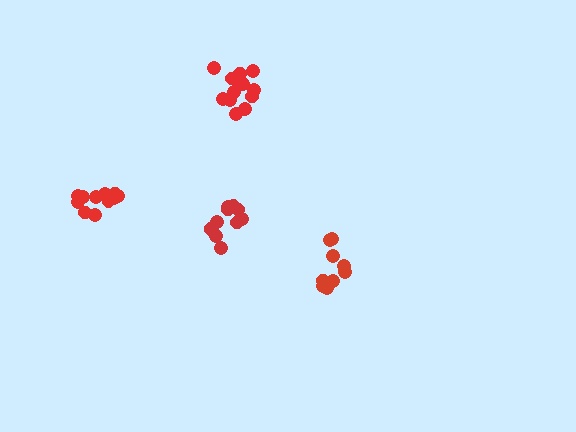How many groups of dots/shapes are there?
There are 4 groups.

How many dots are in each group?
Group 1: 15 dots, Group 2: 10 dots, Group 3: 11 dots, Group 4: 11 dots (47 total).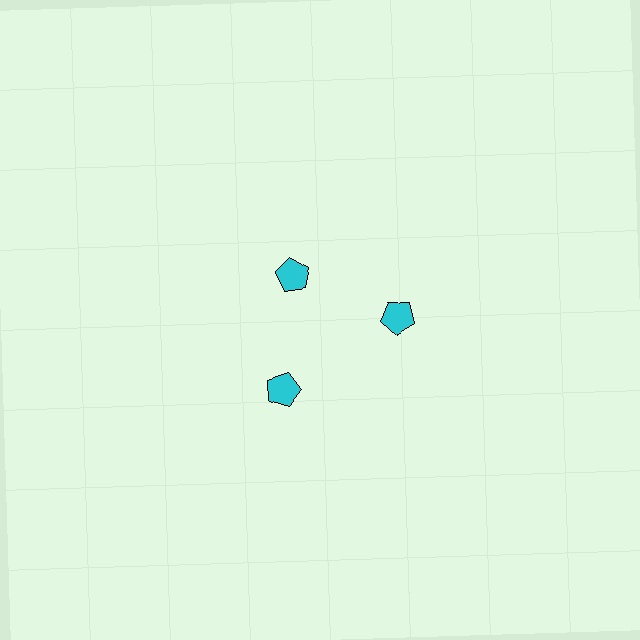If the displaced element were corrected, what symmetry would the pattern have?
It would have 3-fold rotational symmetry — the pattern would map onto itself every 120 degrees.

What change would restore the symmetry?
The symmetry would be restored by moving it outward, back onto the ring so that all 3 pentagons sit at equal angles and equal distance from the center.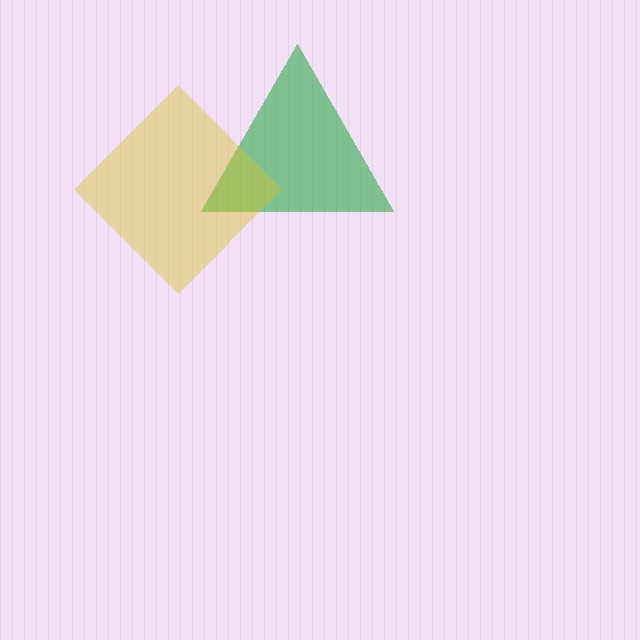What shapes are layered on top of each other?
The layered shapes are: a green triangle, a yellow diamond.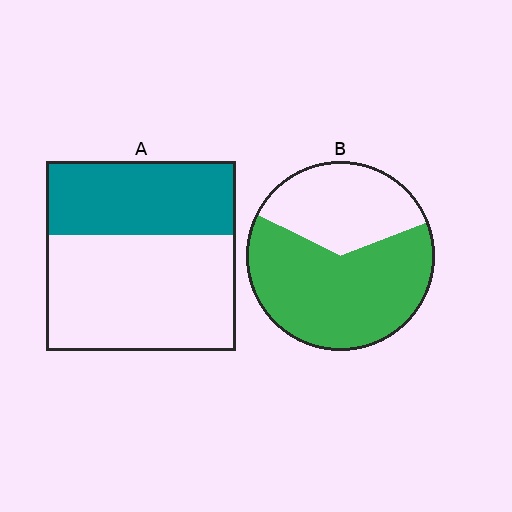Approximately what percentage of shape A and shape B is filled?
A is approximately 40% and B is approximately 65%.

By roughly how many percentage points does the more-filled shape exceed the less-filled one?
By roughly 25 percentage points (B over A).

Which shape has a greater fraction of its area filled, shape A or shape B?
Shape B.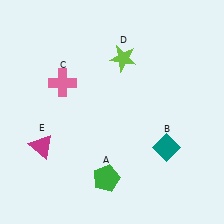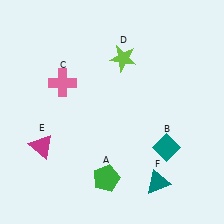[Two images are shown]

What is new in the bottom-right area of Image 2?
A teal triangle (F) was added in the bottom-right area of Image 2.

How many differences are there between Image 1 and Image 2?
There is 1 difference between the two images.